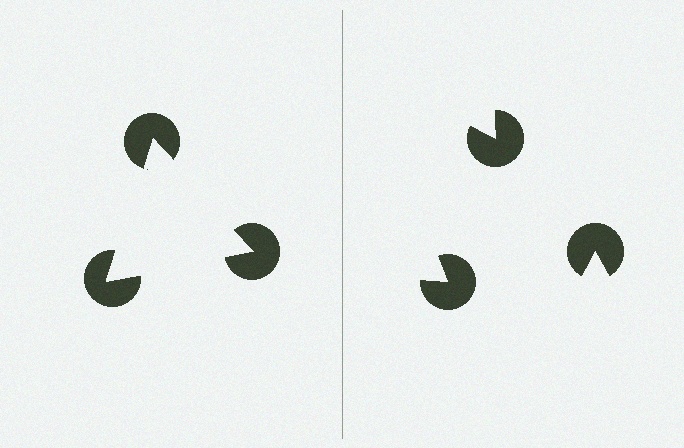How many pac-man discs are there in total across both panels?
6 — 3 on each side.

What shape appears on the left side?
An illusory triangle.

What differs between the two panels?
The pac-man discs are positioned identically on both sides; only the wedge orientations differ. On the left they align to a triangle; on the right they are misaligned.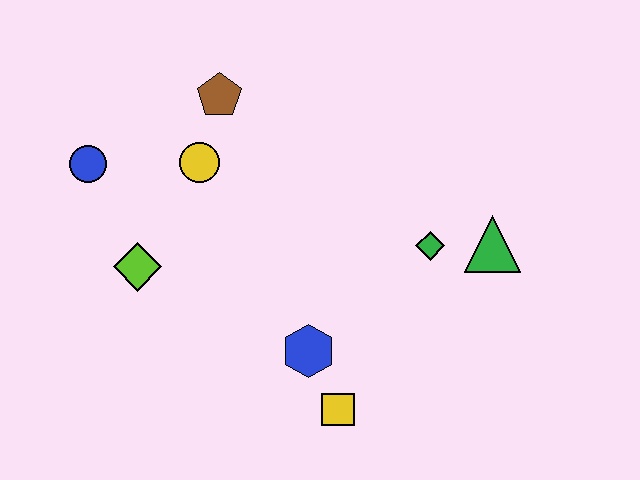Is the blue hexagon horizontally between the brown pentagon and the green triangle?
Yes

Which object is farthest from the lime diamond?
The green triangle is farthest from the lime diamond.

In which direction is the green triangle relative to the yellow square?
The green triangle is above the yellow square.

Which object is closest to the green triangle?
The green diamond is closest to the green triangle.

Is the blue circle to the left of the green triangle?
Yes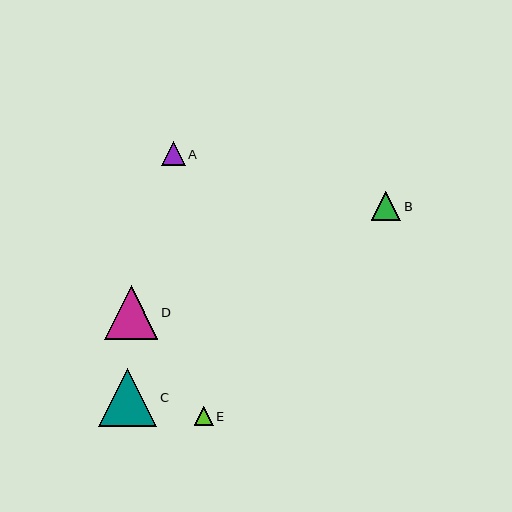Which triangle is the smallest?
Triangle E is the smallest with a size of approximately 19 pixels.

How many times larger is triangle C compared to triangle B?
Triangle C is approximately 2.0 times the size of triangle B.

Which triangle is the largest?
Triangle C is the largest with a size of approximately 58 pixels.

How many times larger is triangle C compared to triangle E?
Triangle C is approximately 3.1 times the size of triangle E.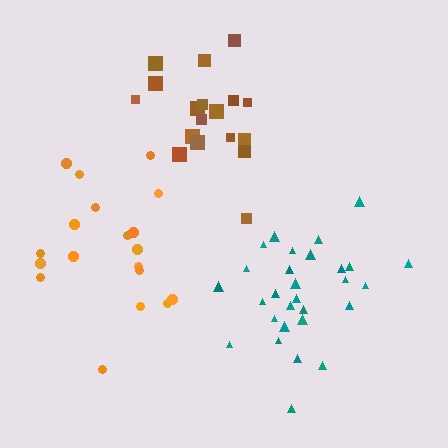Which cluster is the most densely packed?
Teal.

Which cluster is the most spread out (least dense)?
Orange.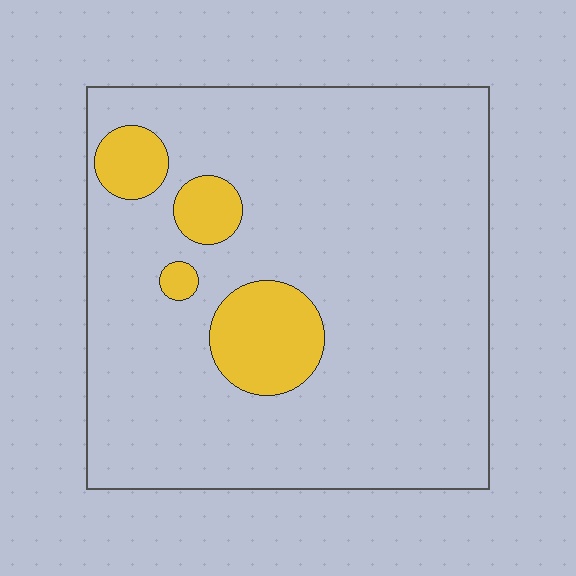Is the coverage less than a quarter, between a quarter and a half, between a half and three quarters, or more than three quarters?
Less than a quarter.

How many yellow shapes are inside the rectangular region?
4.